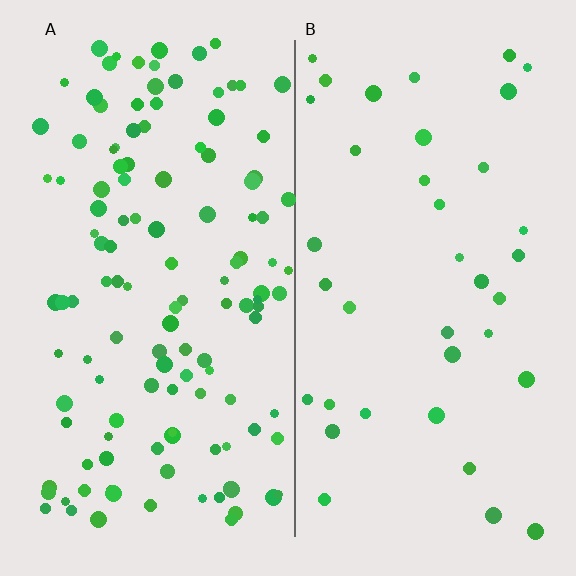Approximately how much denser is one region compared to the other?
Approximately 3.3× — region A over region B.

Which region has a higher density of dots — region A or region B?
A (the left).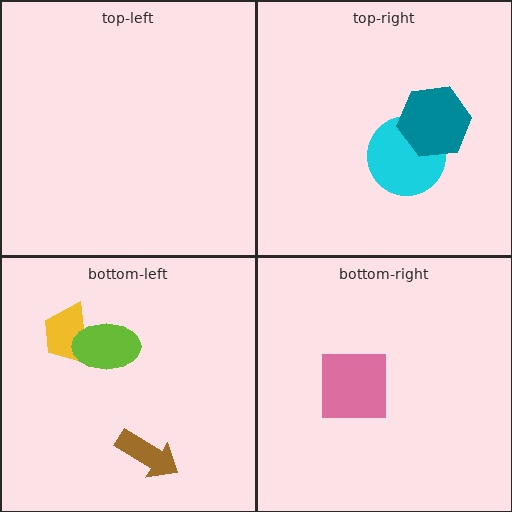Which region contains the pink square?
The bottom-right region.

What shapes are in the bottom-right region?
The pink square.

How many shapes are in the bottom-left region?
3.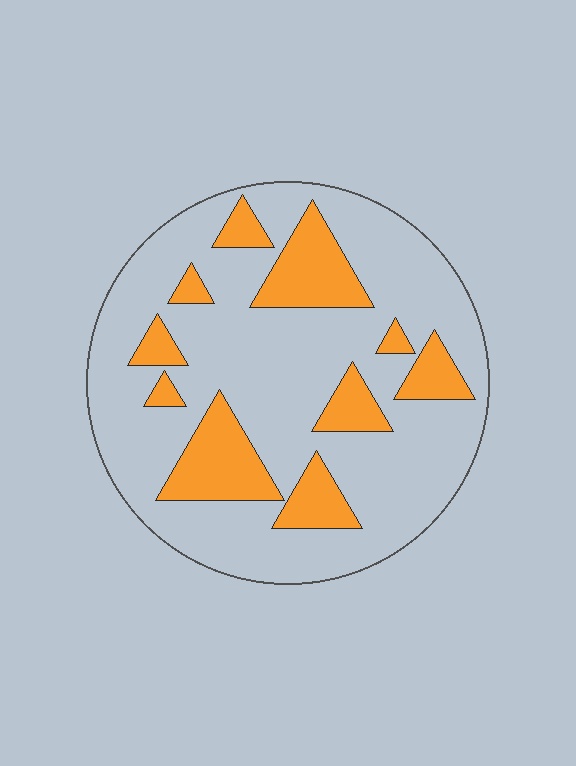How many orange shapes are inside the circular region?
10.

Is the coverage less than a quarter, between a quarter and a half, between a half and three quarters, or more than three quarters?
Less than a quarter.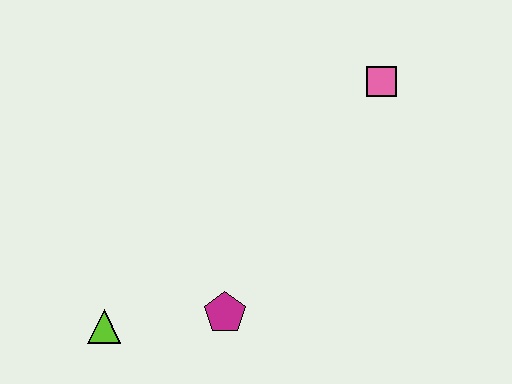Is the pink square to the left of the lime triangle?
No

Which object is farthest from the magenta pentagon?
The pink square is farthest from the magenta pentagon.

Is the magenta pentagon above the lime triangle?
Yes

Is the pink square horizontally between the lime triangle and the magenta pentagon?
No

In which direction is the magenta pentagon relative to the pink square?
The magenta pentagon is below the pink square.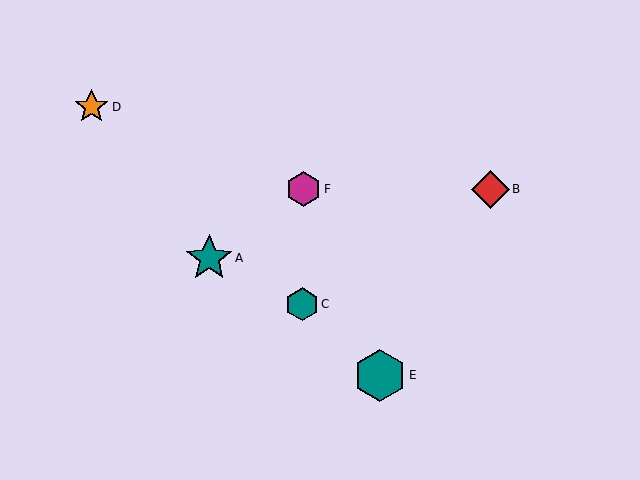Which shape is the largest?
The teal hexagon (labeled E) is the largest.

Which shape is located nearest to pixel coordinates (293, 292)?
The teal hexagon (labeled C) at (302, 304) is nearest to that location.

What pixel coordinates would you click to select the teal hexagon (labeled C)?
Click at (302, 304) to select the teal hexagon C.